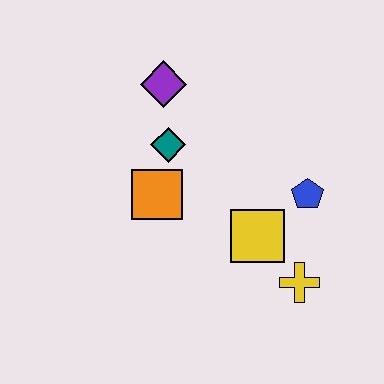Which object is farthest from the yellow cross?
The purple diamond is farthest from the yellow cross.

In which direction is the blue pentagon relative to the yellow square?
The blue pentagon is to the right of the yellow square.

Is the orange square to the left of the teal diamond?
Yes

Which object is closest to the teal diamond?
The orange square is closest to the teal diamond.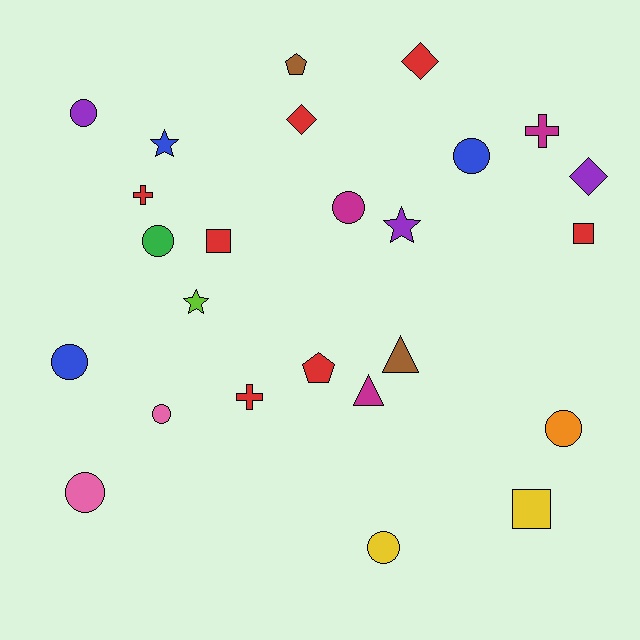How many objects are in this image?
There are 25 objects.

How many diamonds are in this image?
There are 3 diamonds.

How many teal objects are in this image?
There are no teal objects.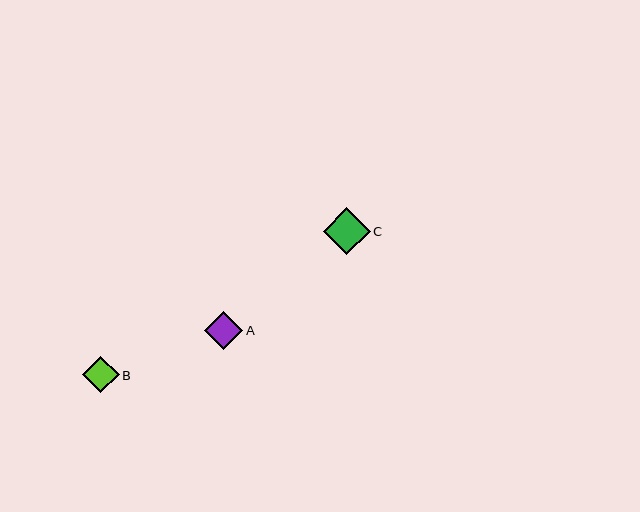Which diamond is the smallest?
Diamond B is the smallest with a size of approximately 37 pixels.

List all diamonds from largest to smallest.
From largest to smallest: C, A, B.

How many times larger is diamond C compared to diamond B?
Diamond C is approximately 1.3 times the size of diamond B.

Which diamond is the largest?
Diamond C is the largest with a size of approximately 47 pixels.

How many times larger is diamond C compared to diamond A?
Diamond C is approximately 1.2 times the size of diamond A.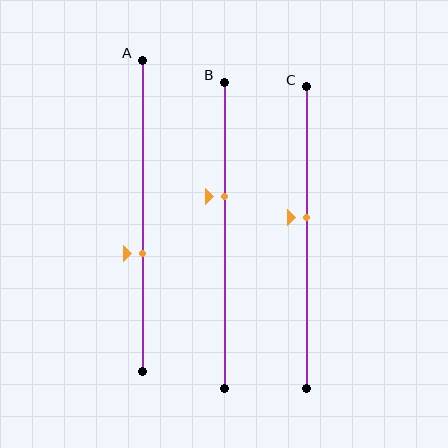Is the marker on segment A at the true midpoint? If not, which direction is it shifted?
No, the marker on segment A is shifted downward by about 12% of the segment length.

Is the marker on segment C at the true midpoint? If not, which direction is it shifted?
No, the marker on segment C is shifted upward by about 7% of the segment length.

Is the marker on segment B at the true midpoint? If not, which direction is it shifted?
No, the marker on segment B is shifted upward by about 13% of the segment length.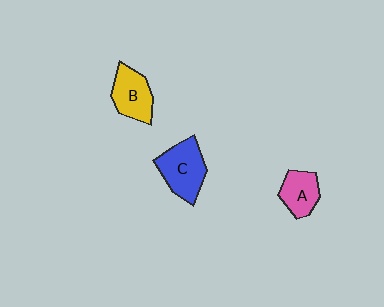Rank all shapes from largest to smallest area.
From largest to smallest: C (blue), B (yellow), A (pink).